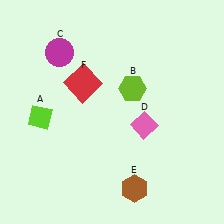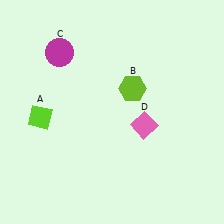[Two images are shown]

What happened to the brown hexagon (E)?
The brown hexagon (E) was removed in Image 2. It was in the bottom-right area of Image 1.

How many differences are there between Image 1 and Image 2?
There are 2 differences between the two images.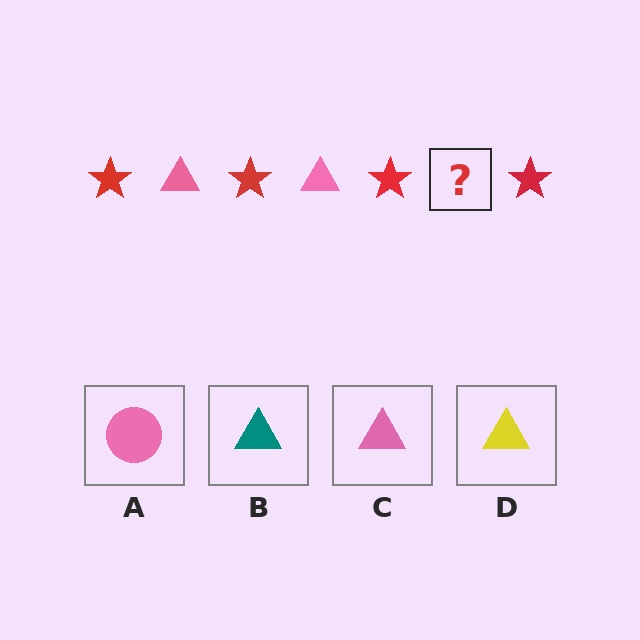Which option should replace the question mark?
Option C.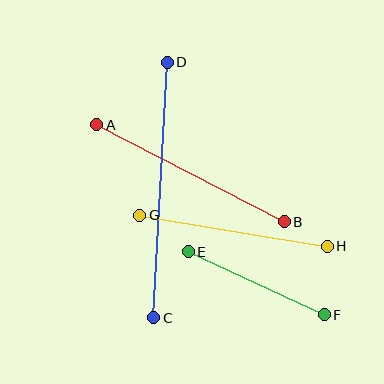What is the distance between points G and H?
The distance is approximately 190 pixels.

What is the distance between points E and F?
The distance is approximately 150 pixels.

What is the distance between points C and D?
The distance is approximately 256 pixels.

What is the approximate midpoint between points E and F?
The midpoint is at approximately (256, 283) pixels.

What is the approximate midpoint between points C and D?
The midpoint is at approximately (161, 190) pixels.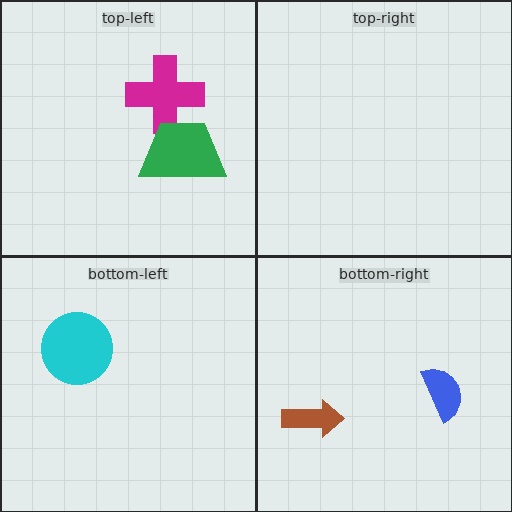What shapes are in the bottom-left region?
The cyan circle.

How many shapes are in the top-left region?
2.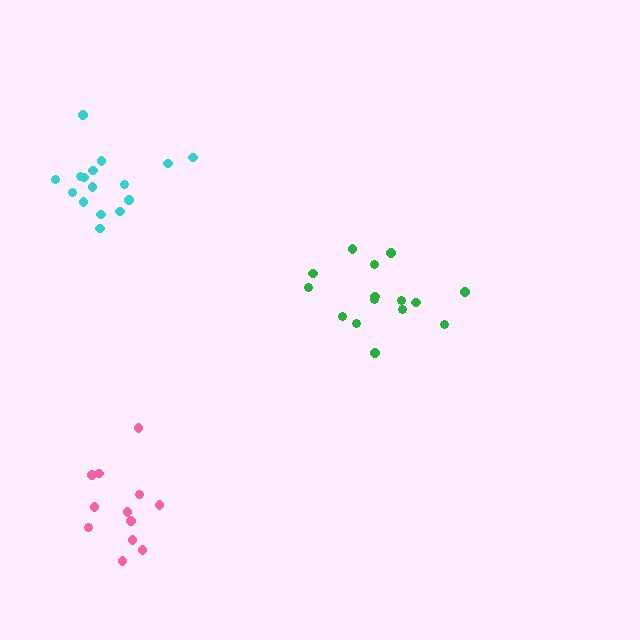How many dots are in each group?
Group 1: 15 dots, Group 2: 16 dots, Group 3: 12 dots (43 total).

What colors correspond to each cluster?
The clusters are colored: green, cyan, pink.